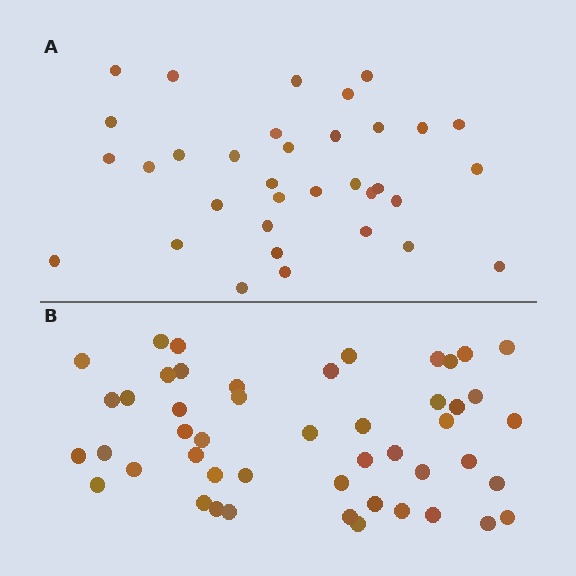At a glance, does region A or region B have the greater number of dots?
Region B (the bottom region) has more dots.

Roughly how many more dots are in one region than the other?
Region B has approximately 15 more dots than region A.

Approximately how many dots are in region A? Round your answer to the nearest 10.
About 30 dots. (The exact count is 34, which rounds to 30.)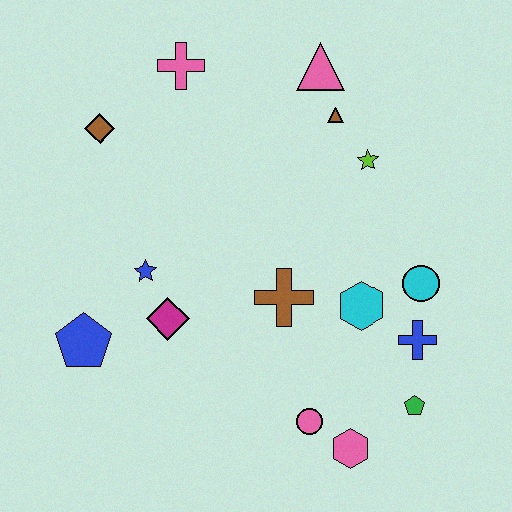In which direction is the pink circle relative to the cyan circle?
The pink circle is below the cyan circle.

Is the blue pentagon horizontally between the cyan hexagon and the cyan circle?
No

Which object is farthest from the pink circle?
The pink cross is farthest from the pink circle.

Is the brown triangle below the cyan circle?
No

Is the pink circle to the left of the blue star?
No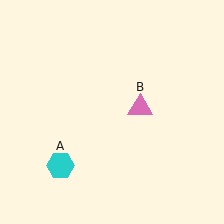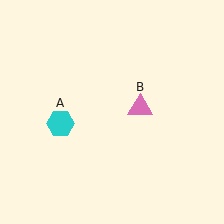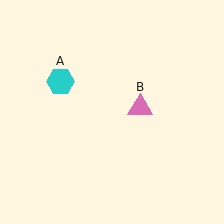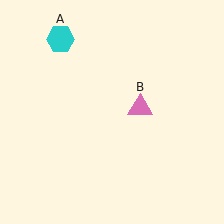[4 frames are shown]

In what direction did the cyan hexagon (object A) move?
The cyan hexagon (object A) moved up.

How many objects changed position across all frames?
1 object changed position: cyan hexagon (object A).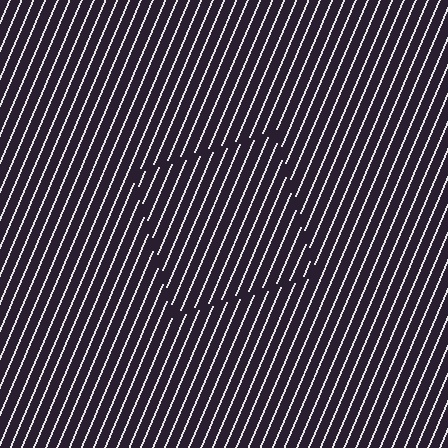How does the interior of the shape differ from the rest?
The interior of the shape contains the same grating, shifted by half a period — the contour is defined by the phase discontinuity where line-ends from the inner and outer gratings abut.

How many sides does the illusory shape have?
4 sides — the line-ends trace a square.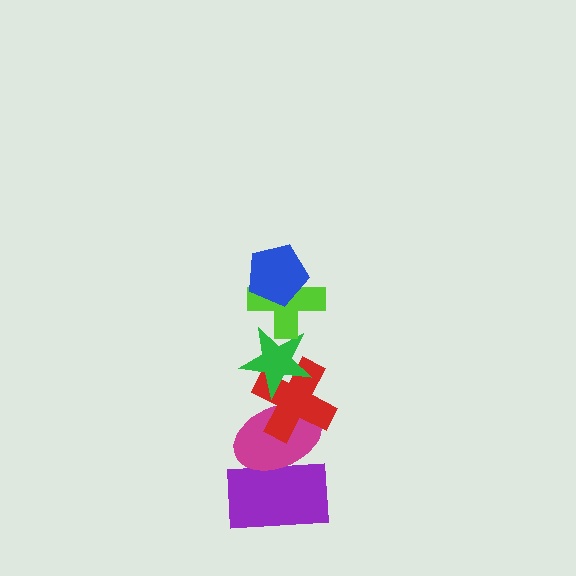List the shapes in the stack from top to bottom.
From top to bottom: the blue pentagon, the lime cross, the green star, the red cross, the magenta ellipse, the purple rectangle.